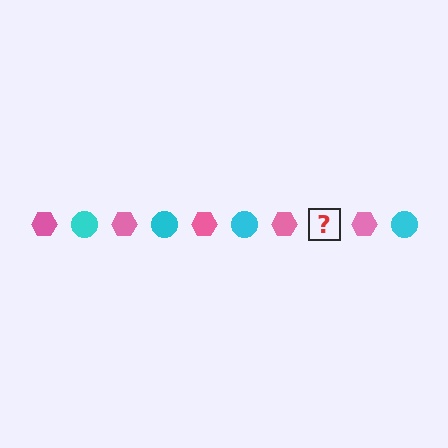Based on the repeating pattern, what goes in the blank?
The blank should be a cyan circle.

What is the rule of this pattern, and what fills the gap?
The rule is that the pattern alternates between pink hexagon and cyan circle. The gap should be filled with a cyan circle.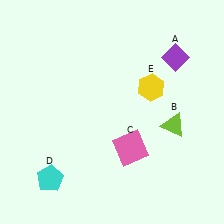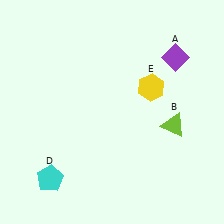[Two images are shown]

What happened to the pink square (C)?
The pink square (C) was removed in Image 2. It was in the bottom-right area of Image 1.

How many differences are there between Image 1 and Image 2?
There is 1 difference between the two images.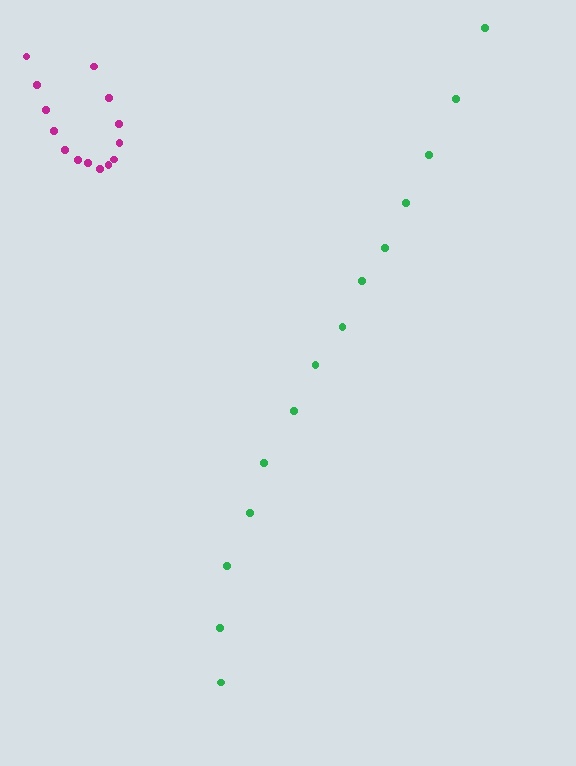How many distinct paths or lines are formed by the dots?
There are 2 distinct paths.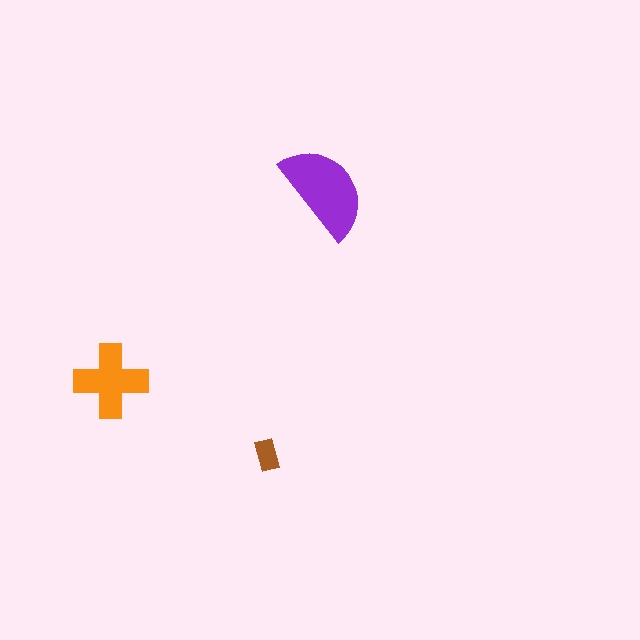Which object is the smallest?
The brown rectangle.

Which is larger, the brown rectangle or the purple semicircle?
The purple semicircle.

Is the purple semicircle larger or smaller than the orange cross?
Larger.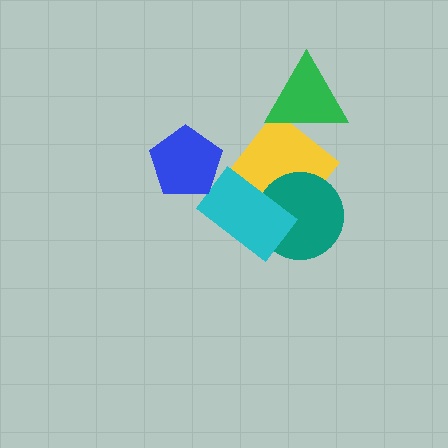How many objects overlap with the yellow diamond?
3 objects overlap with the yellow diamond.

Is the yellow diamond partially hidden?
Yes, it is partially covered by another shape.